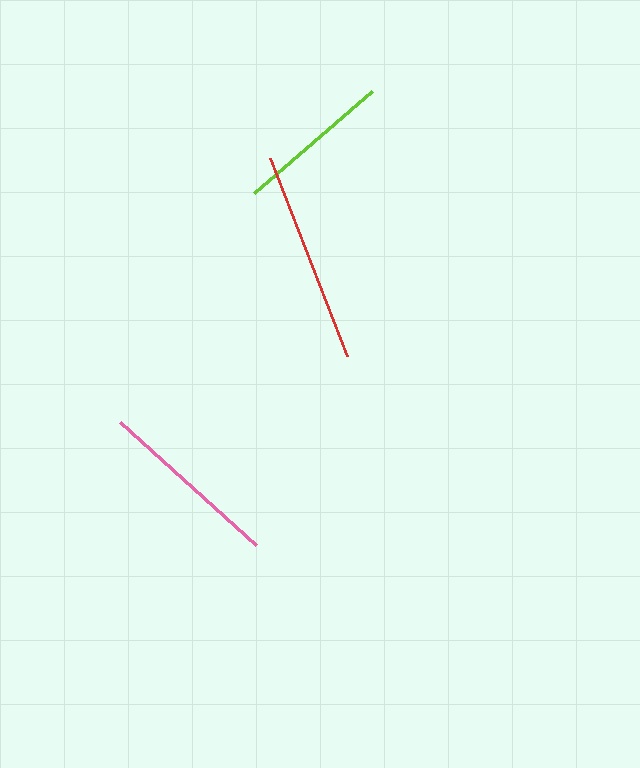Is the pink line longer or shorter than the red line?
The red line is longer than the pink line.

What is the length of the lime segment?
The lime segment is approximately 156 pixels long.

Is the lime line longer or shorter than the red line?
The red line is longer than the lime line.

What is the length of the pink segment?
The pink segment is approximately 184 pixels long.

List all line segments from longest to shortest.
From longest to shortest: red, pink, lime.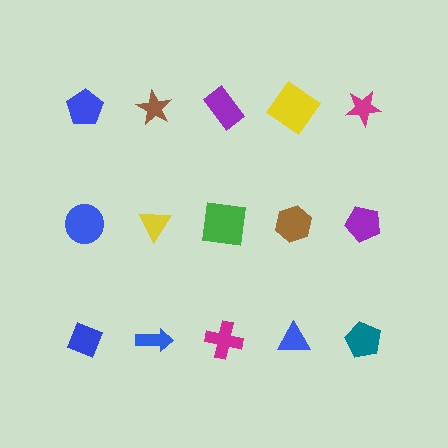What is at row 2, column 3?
A green square.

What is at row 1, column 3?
A purple rectangle.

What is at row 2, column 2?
A yellow triangle.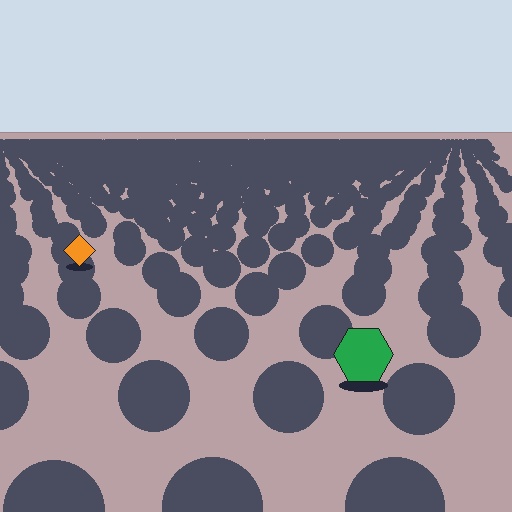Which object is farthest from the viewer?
The orange diamond is farthest from the viewer. It appears smaller and the ground texture around it is denser.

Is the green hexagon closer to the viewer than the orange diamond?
Yes. The green hexagon is closer — you can tell from the texture gradient: the ground texture is coarser near it.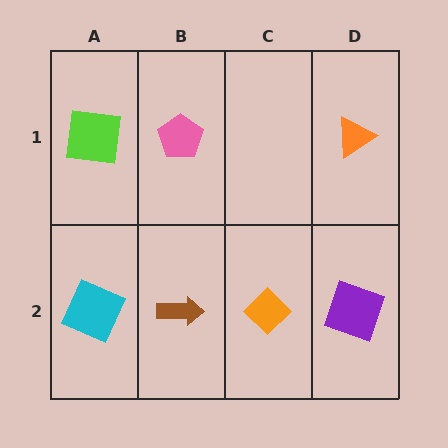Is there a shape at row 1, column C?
No, that cell is empty.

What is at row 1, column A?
A lime square.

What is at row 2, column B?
A brown arrow.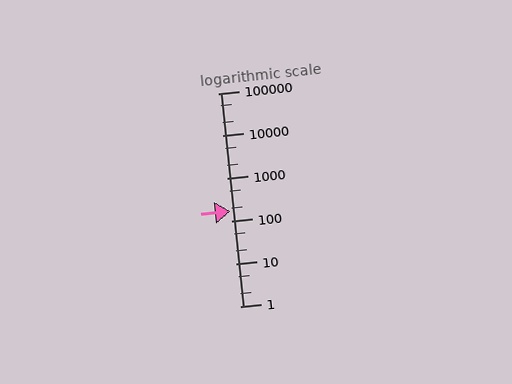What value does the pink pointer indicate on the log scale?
The pointer indicates approximately 170.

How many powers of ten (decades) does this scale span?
The scale spans 5 decades, from 1 to 100000.